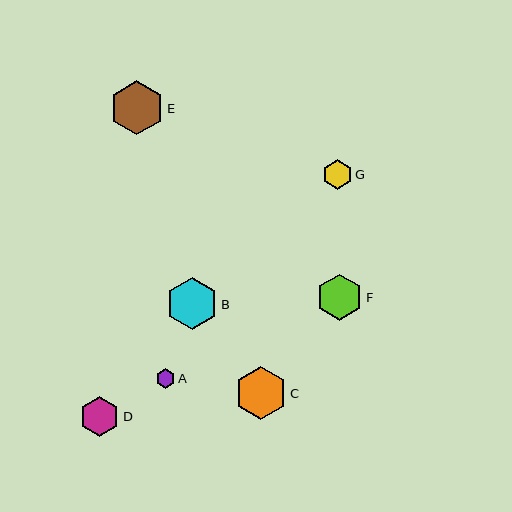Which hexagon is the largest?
Hexagon E is the largest with a size of approximately 54 pixels.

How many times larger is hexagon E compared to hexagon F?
Hexagon E is approximately 1.2 times the size of hexagon F.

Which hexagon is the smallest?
Hexagon A is the smallest with a size of approximately 19 pixels.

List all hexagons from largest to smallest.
From largest to smallest: E, C, B, F, D, G, A.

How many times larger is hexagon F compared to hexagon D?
Hexagon F is approximately 1.2 times the size of hexagon D.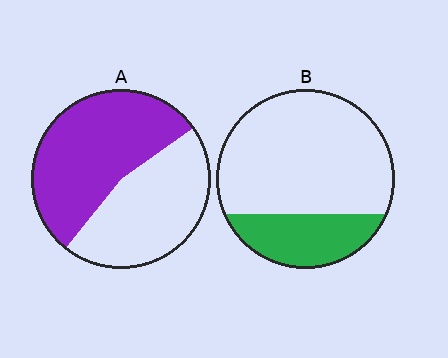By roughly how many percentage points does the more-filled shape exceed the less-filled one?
By roughly 30 percentage points (A over B).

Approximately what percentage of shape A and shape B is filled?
A is approximately 55% and B is approximately 25%.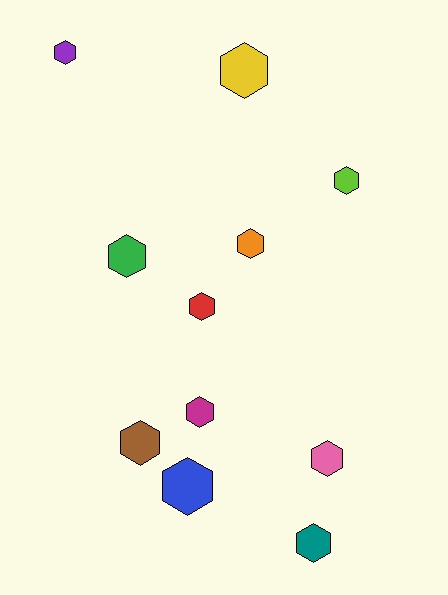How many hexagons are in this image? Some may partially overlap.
There are 11 hexagons.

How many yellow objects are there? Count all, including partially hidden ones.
There is 1 yellow object.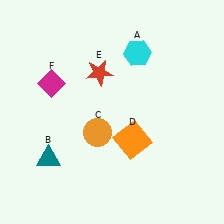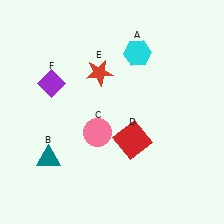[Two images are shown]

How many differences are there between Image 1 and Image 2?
There are 3 differences between the two images.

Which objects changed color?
C changed from orange to pink. D changed from orange to red. F changed from magenta to purple.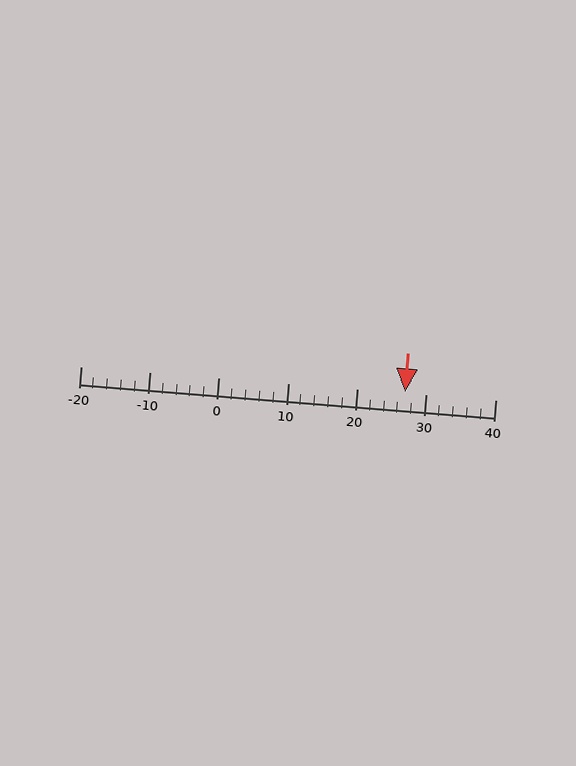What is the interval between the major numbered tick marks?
The major tick marks are spaced 10 units apart.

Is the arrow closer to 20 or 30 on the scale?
The arrow is closer to 30.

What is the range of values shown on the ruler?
The ruler shows values from -20 to 40.